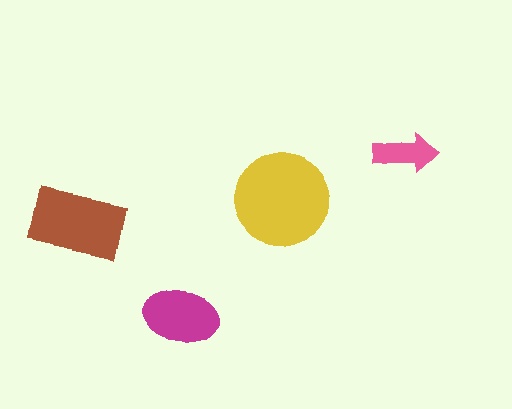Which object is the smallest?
The pink arrow.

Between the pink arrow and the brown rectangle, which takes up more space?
The brown rectangle.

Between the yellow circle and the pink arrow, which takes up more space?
The yellow circle.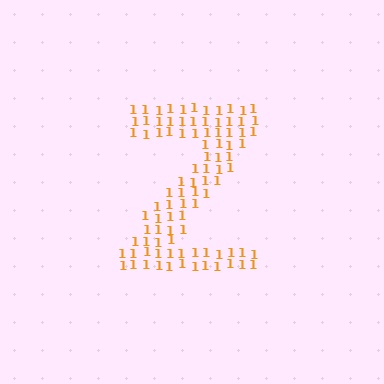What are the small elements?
The small elements are digit 1's.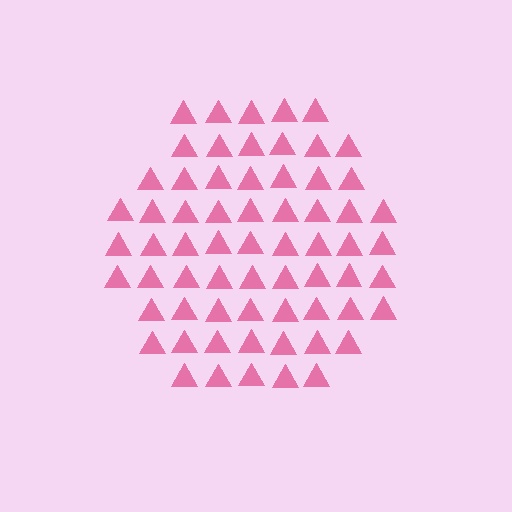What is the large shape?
The large shape is a hexagon.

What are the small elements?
The small elements are triangles.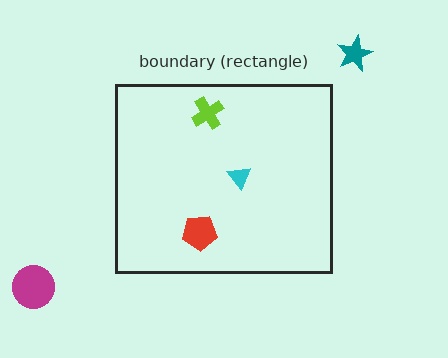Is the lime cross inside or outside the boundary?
Inside.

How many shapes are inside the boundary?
3 inside, 2 outside.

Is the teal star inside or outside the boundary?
Outside.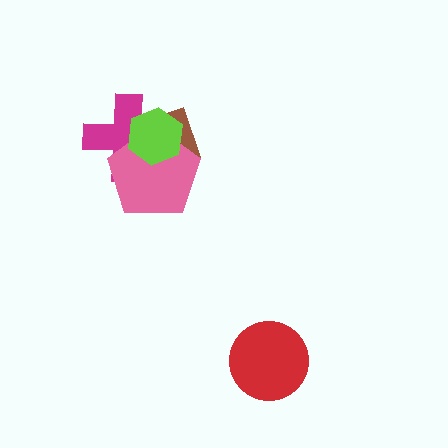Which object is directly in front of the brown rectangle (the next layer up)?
The magenta cross is directly in front of the brown rectangle.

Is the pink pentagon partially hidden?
Yes, it is partially covered by another shape.